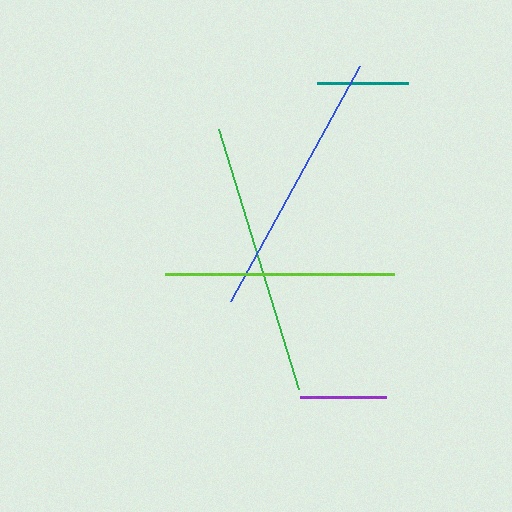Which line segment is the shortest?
The purple line is the shortest at approximately 86 pixels.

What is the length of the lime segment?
The lime segment is approximately 229 pixels long.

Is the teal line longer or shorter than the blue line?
The blue line is longer than the teal line.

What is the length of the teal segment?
The teal segment is approximately 91 pixels long.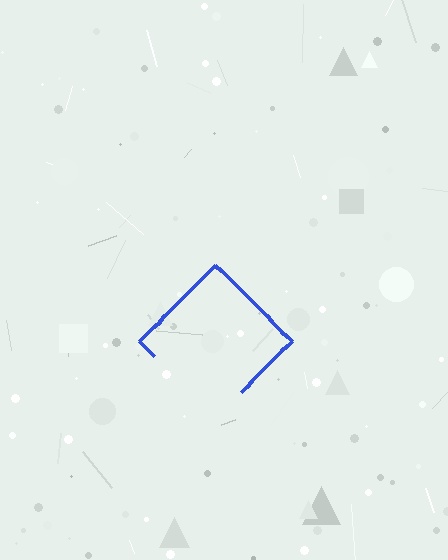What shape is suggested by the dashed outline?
The dashed outline suggests a diamond.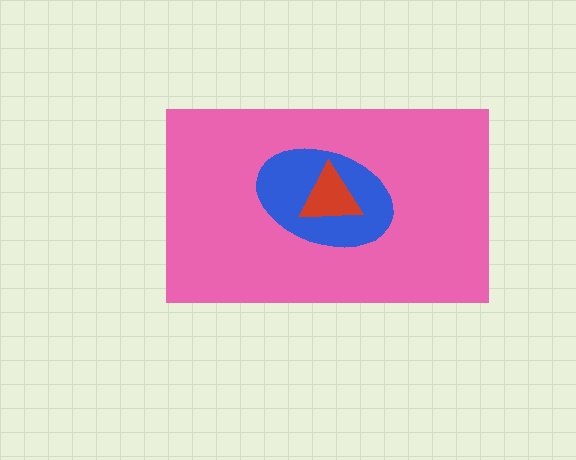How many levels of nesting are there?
3.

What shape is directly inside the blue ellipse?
The red triangle.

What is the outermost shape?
The pink rectangle.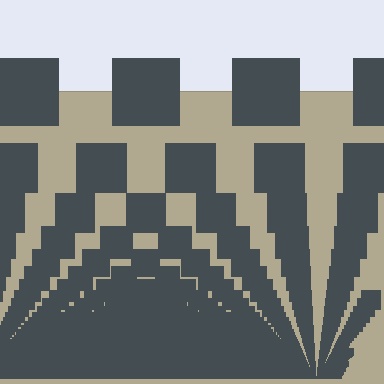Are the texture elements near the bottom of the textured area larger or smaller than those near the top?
Smaller. The gradient is inverted — elements near the bottom are smaller and denser.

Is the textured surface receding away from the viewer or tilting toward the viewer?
The surface appears to tilt toward the viewer. Texture elements get larger and sparser toward the top.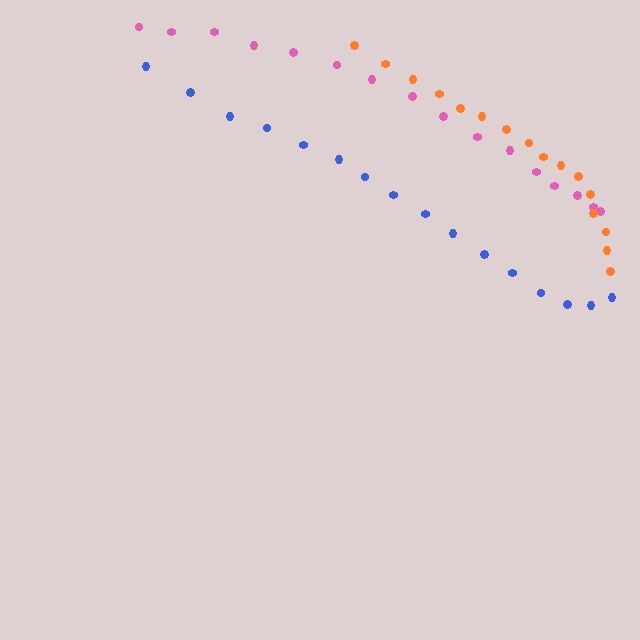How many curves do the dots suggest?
There are 3 distinct paths.